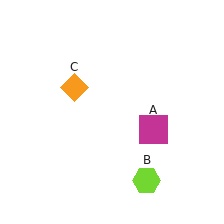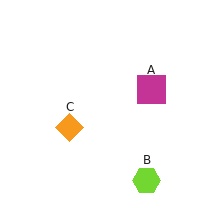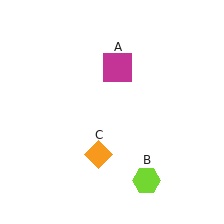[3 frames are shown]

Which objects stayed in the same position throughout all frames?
Lime hexagon (object B) remained stationary.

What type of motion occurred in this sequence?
The magenta square (object A), orange diamond (object C) rotated counterclockwise around the center of the scene.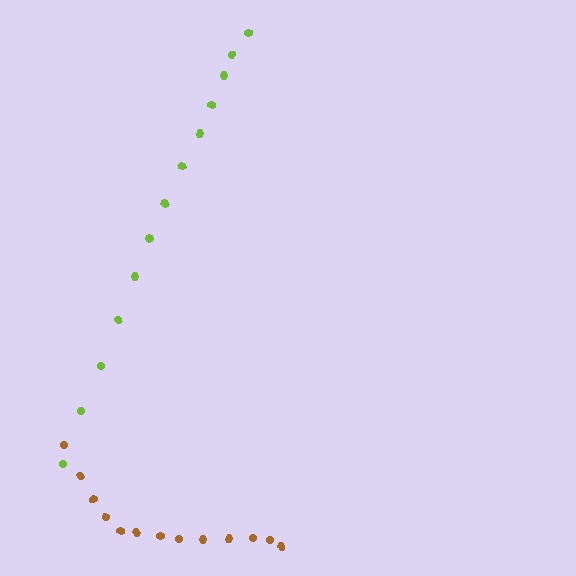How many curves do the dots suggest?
There are 2 distinct paths.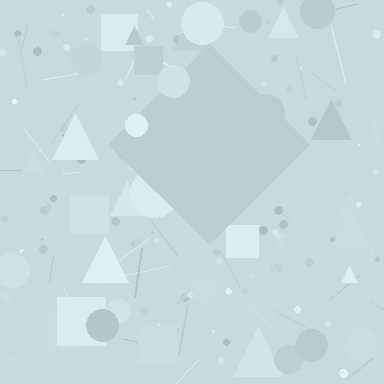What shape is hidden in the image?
A diamond is hidden in the image.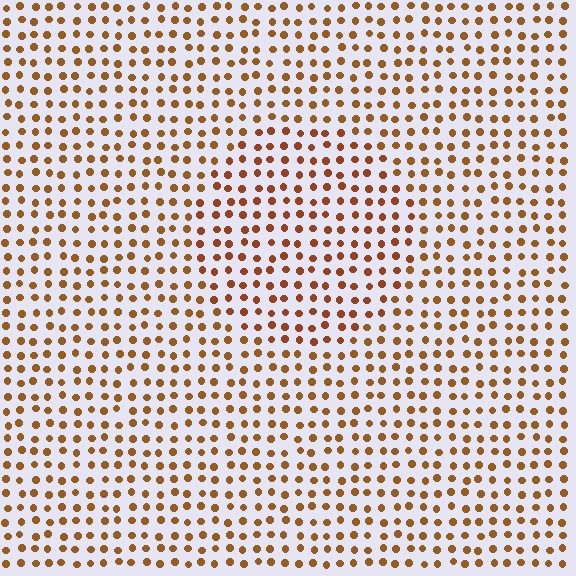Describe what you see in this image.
The image is filled with small brown elements in a uniform arrangement. A circle-shaped region is visible where the elements are tinted to a slightly different hue, forming a subtle color boundary.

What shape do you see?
I see a circle.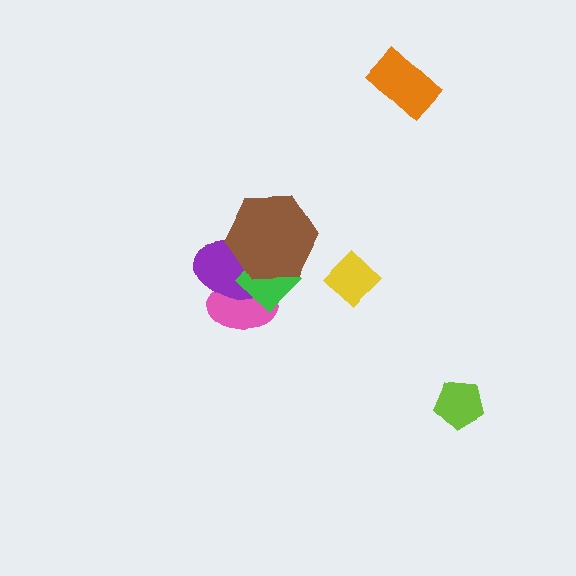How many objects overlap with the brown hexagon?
2 objects overlap with the brown hexagon.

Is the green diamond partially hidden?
Yes, it is partially covered by another shape.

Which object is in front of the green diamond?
The brown hexagon is in front of the green diamond.